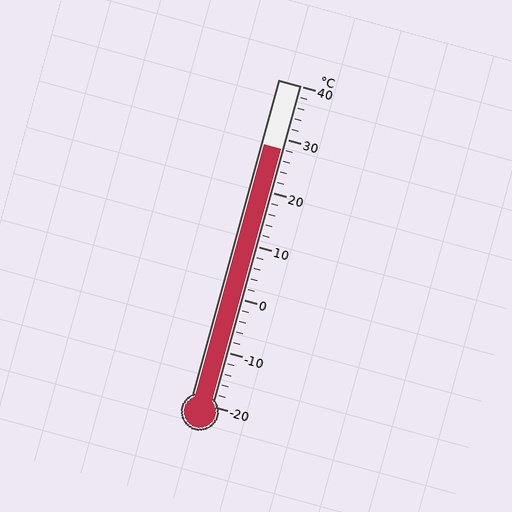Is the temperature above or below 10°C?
The temperature is above 10°C.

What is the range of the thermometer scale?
The thermometer scale ranges from -20°C to 40°C.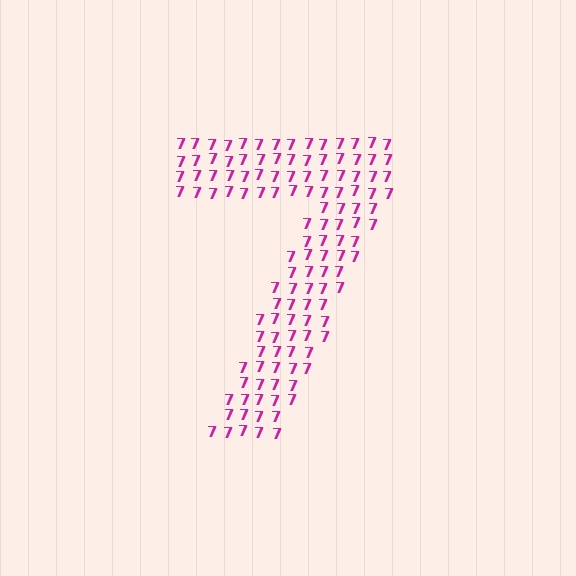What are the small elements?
The small elements are digit 7's.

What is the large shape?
The large shape is the digit 7.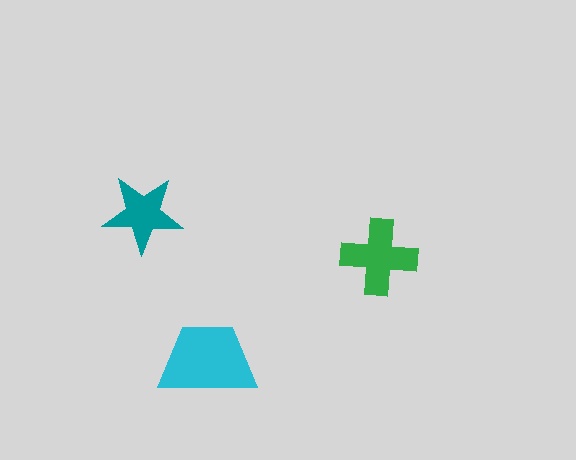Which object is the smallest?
The teal star.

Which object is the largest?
The cyan trapezoid.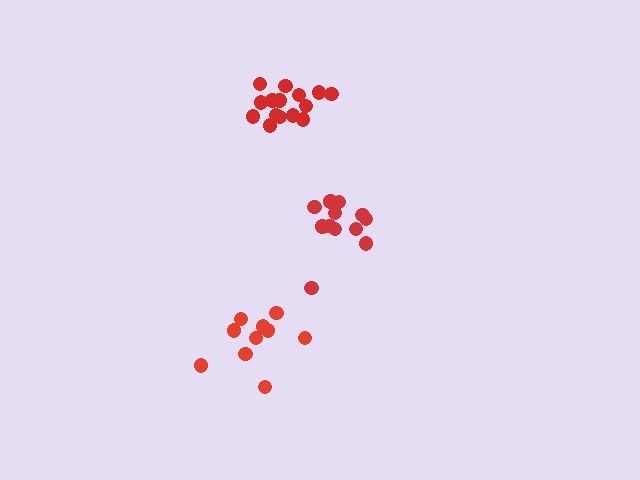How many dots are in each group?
Group 1: 12 dots, Group 2: 15 dots, Group 3: 10 dots (37 total).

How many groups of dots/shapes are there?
There are 3 groups.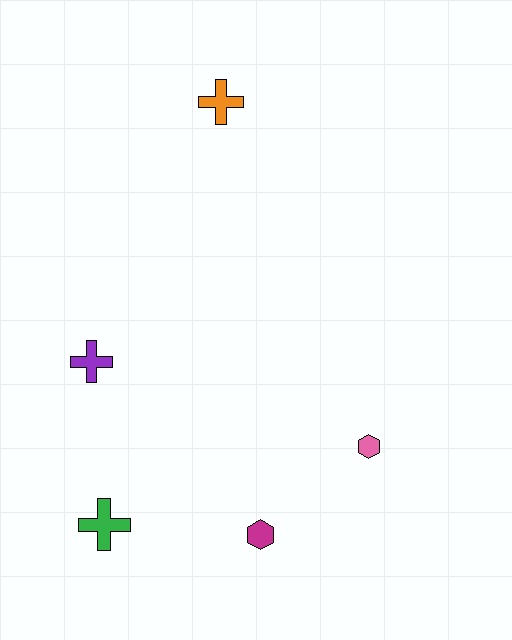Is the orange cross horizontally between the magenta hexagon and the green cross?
Yes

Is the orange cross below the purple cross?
No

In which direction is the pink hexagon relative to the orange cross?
The pink hexagon is below the orange cross.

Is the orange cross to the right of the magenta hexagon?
No